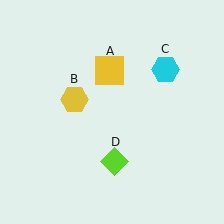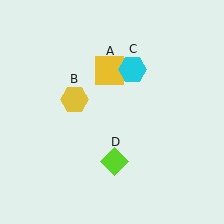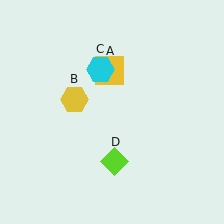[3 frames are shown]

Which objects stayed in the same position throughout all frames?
Yellow square (object A) and yellow hexagon (object B) and lime diamond (object D) remained stationary.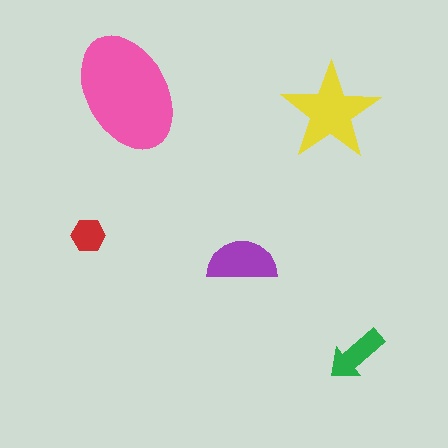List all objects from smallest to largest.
The red hexagon, the green arrow, the purple semicircle, the yellow star, the pink ellipse.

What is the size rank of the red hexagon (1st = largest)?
5th.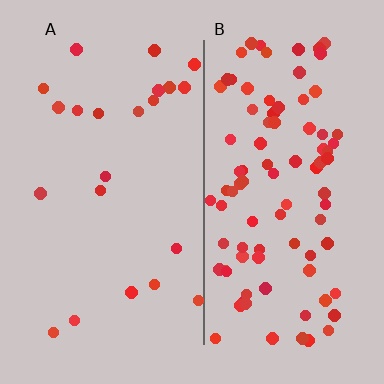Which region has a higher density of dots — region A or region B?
B (the right).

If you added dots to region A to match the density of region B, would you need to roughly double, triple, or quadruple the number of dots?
Approximately quadruple.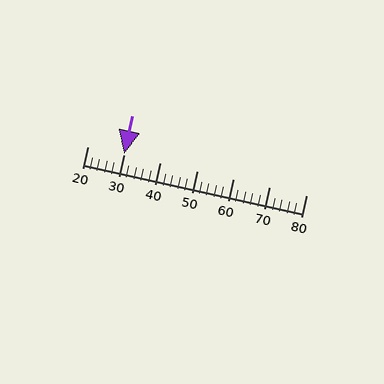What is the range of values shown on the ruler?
The ruler shows values from 20 to 80.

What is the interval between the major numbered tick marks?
The major tick marks are spaced 10 units apart.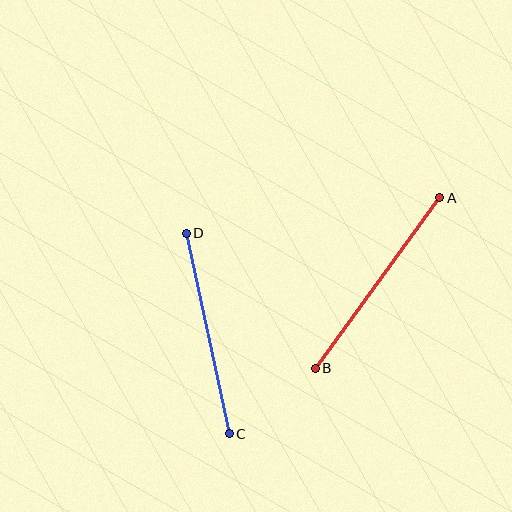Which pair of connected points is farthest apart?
Points A and B are farthest apart.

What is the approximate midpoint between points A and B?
The midpoint is at approximately (377, 283) pixels.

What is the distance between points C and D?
The distance is approximately 205 pixels.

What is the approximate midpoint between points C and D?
The midpoint is at approximately (208, 333) pixels.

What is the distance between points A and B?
The distance is approximately 211 pixels.